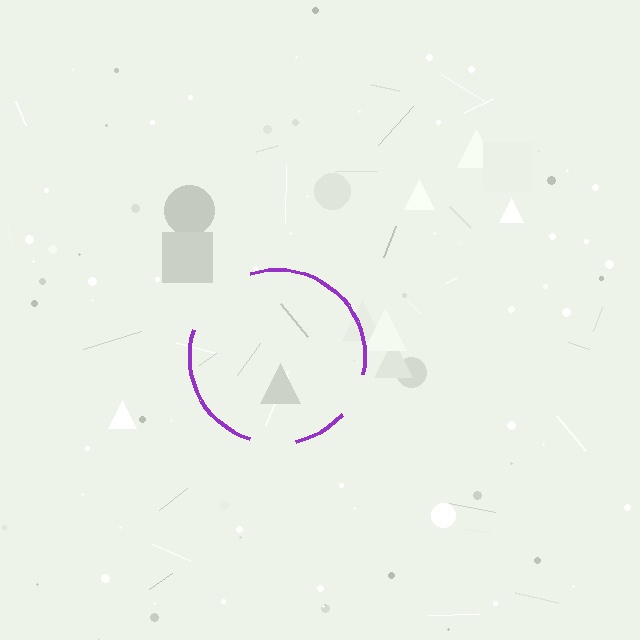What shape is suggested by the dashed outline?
The dashed outline suggests a circle.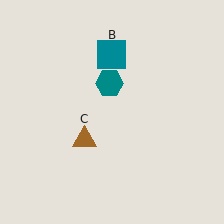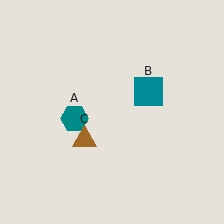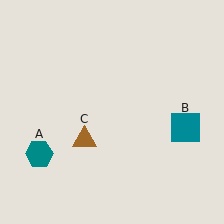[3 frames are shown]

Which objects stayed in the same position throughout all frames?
Brown triangle (object C) remained stationary.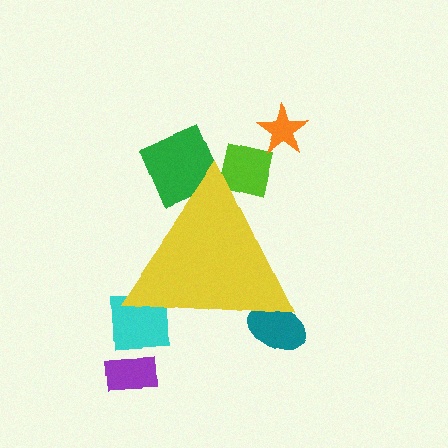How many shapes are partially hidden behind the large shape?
4 shapes are partially hidden.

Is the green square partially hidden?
Yes, the green square is partially hidden behind the yellow triangle.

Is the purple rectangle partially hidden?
No, the purple rectangle is fully visible.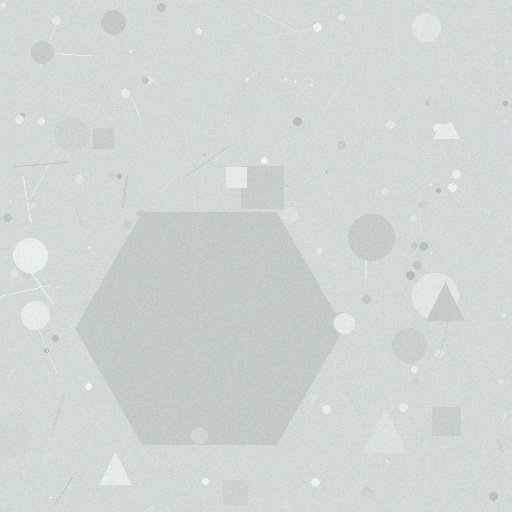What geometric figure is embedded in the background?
A hexagon is embedded in the background.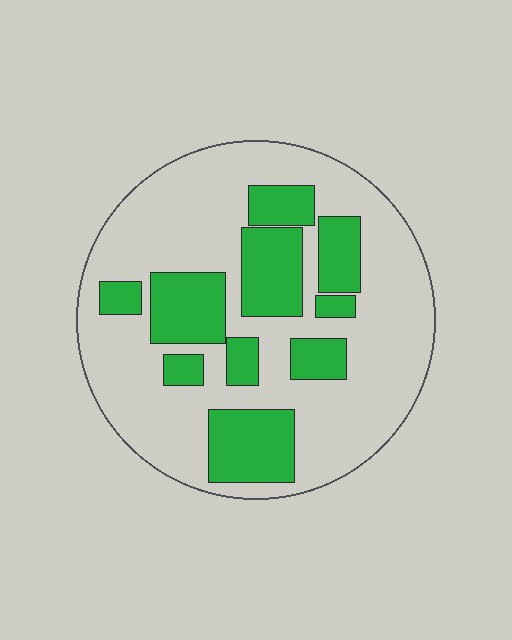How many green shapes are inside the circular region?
10.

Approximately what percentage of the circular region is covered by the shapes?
Approximately 30%.